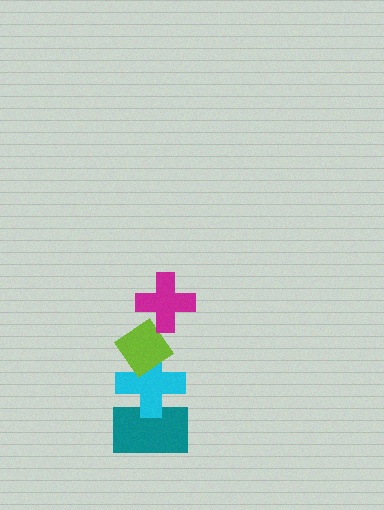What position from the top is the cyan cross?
The cyan cross is 3rd from the top.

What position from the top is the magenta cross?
The magenta cross is 1st from the top.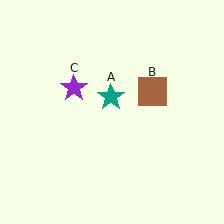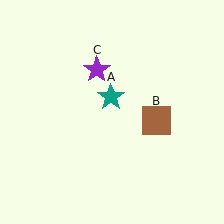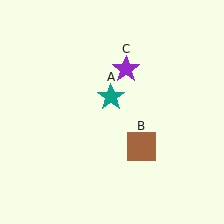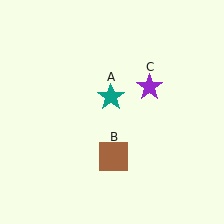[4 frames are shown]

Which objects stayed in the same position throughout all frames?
Teal star (object A) remained stationary.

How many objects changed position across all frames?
2 objects changed position: brown square (object B), purple star (object C).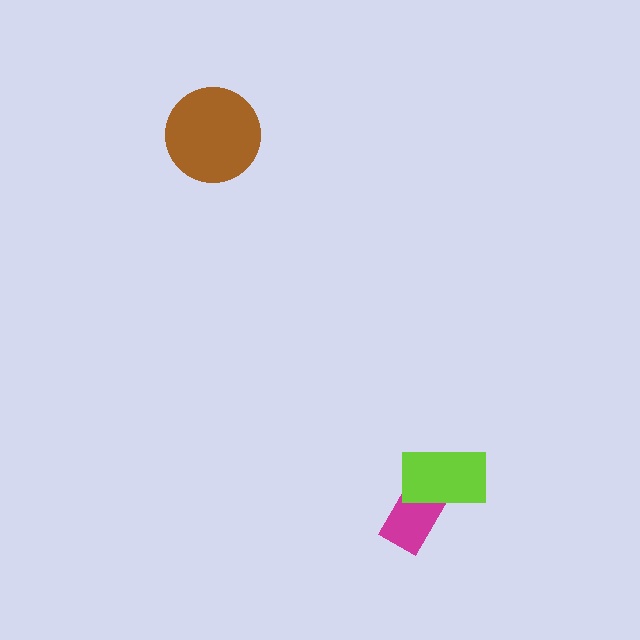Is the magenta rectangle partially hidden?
Yes, it is partially covered by another shape.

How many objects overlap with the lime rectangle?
1 object overlaps with the lime rectangle.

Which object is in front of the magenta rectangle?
The lime rectangle is in front of the magenta rectangle.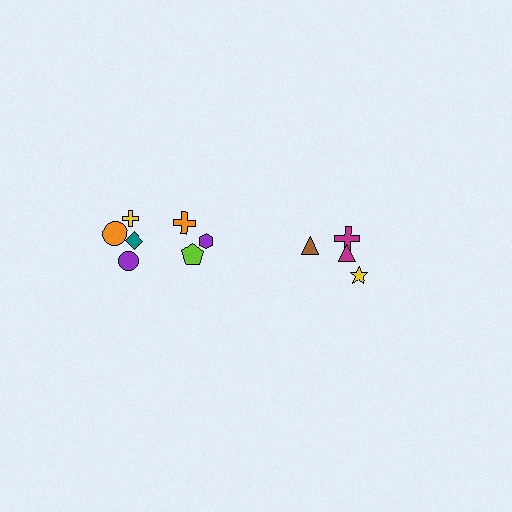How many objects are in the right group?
There are 4 objects.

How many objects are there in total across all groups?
There are 11 objects.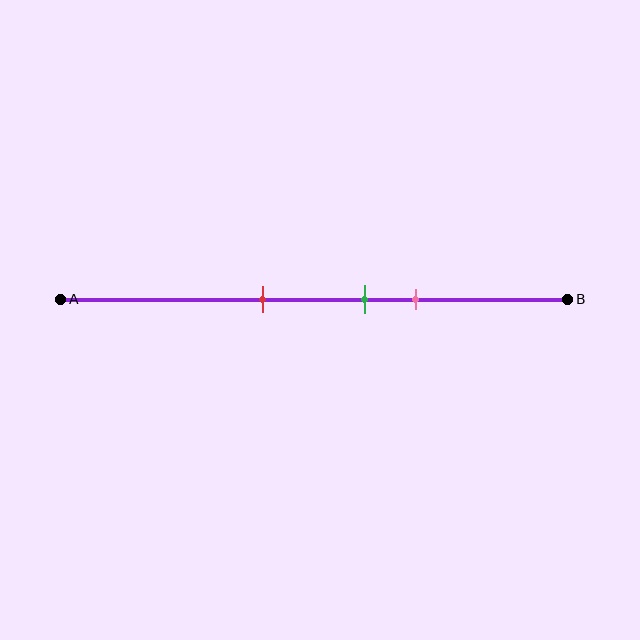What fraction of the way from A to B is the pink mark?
The pink mark is approximately 70% (0.7) of the way from A to B.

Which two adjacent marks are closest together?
The green and pink marks are the closest adjacent pair.